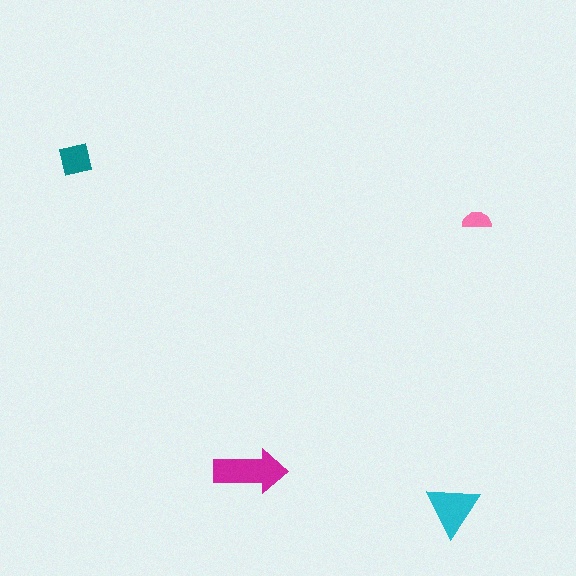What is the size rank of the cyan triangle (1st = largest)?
2nd.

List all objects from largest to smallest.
The magenta arrow, the cyan triangle, the teal square, the pink semicircle.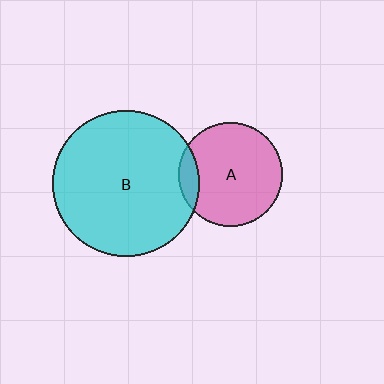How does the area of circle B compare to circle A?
Approximately 2.0 times.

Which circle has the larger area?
Circle B (cyan).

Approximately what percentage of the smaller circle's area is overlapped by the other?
Approximately 10%.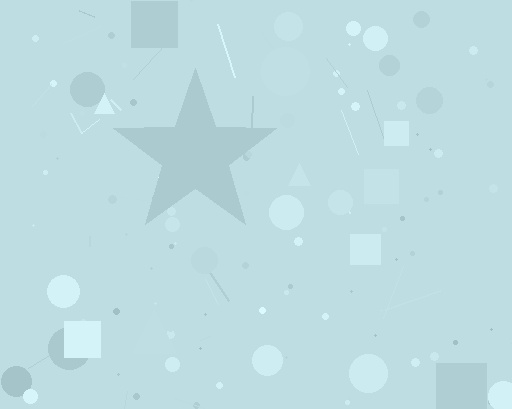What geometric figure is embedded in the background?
A star is embedded in the background.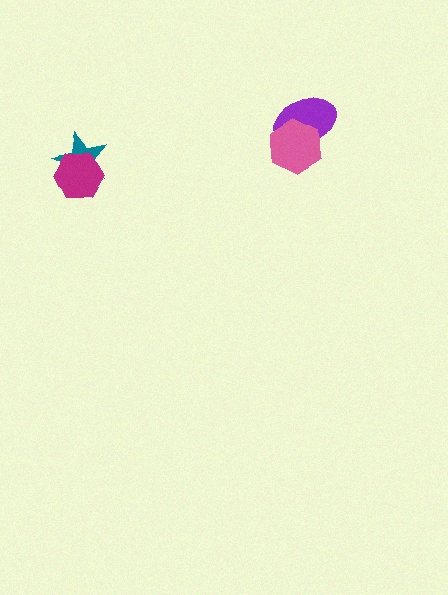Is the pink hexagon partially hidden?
No, no other shape covers it.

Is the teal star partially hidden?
Yes, it is partially covered by another shape.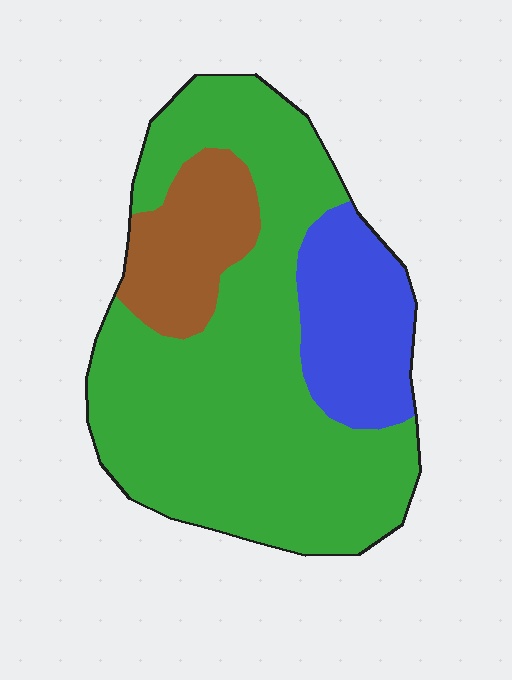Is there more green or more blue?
Green.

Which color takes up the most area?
Green, at roughly 65%.